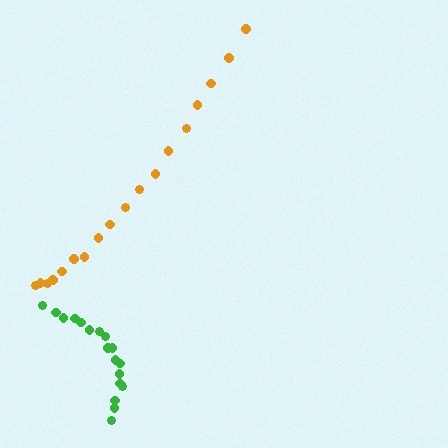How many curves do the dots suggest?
There are 2 distinct paths.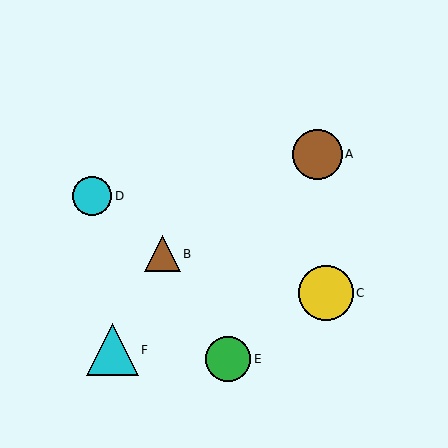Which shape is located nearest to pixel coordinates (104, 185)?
The cyan circle (labeled D) at (92, 196) is nearest to that location.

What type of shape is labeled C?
Shape C is a yellow circle.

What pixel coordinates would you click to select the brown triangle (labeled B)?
Click at (162, 254) to select the brown triangle B.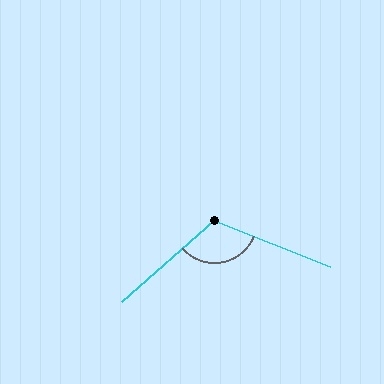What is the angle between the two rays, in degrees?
Approximately 118 degrees.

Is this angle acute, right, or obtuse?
It is obtuse.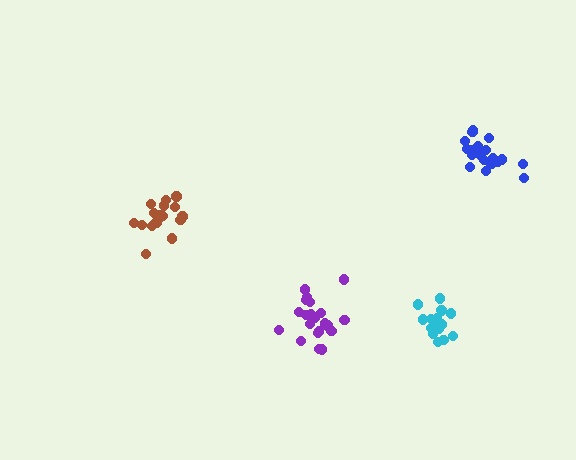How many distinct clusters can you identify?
There are 4 distinct clusters.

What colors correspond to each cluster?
The clusters are colored: brown, purple, blue, cyan.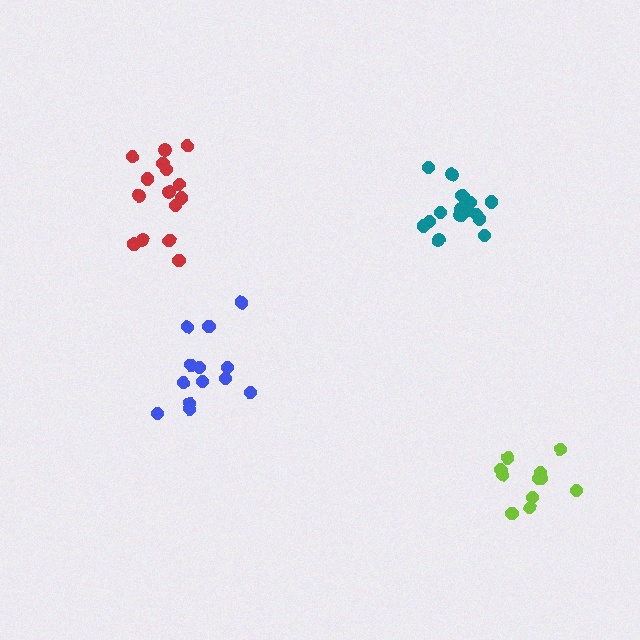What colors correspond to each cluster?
The clusters are colored: teal, red, lime, blue.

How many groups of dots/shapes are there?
There are 4 groups.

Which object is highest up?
The red cluster is topmost.